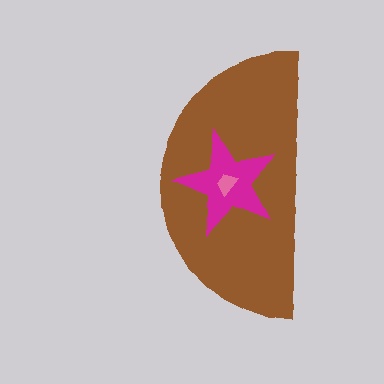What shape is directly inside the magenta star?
The pink trapezoid.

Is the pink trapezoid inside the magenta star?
Yes.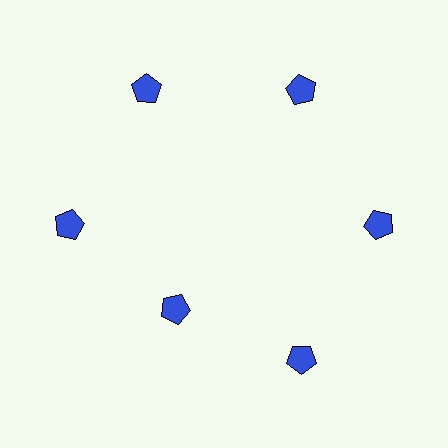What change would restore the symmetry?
The symmetry would be restored by moving it outward, back onto the ring so that all 6 pentagons sit at equal angles and equal distance from the center.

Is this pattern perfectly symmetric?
No. The 6 blue pentagons are arranged in a ring, but one element near the 7 o'clock position is pulled inward toward the center, breaking the 6-fold rotational symmetry.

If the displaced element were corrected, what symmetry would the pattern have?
It would have 6-fold rotational symmetry — the pattern would map onto itself every 60 degrees.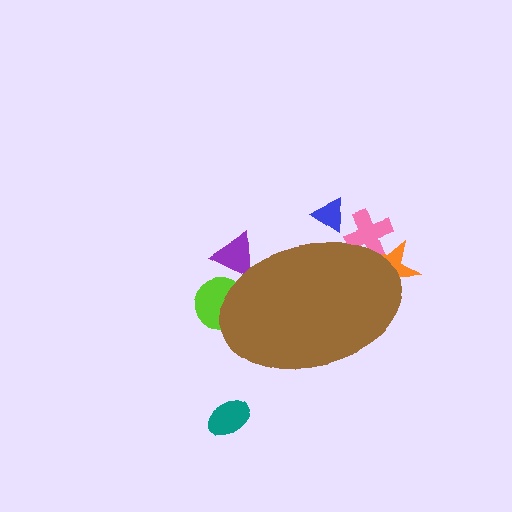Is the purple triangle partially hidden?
Yes, the purple triangle is partially hidden behind the brown ellipse.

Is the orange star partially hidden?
Yes, the orange star is partially hidden behind the brown ellipse.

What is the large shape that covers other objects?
A brown ellipse.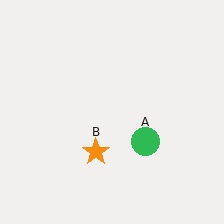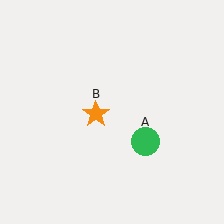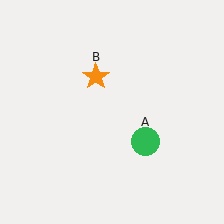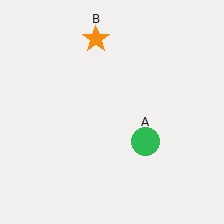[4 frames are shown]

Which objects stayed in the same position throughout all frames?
Green circle (object A) remained stationary.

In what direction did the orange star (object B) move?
The orange star (object B) moved up.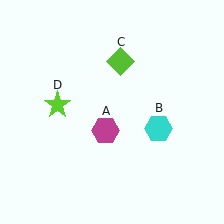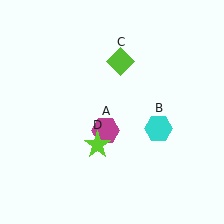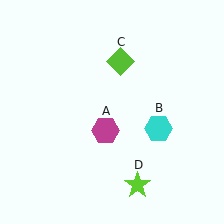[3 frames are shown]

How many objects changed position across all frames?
1 object changed position: lime star (object D).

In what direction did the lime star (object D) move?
The lime star (object D) moved down and to the right.